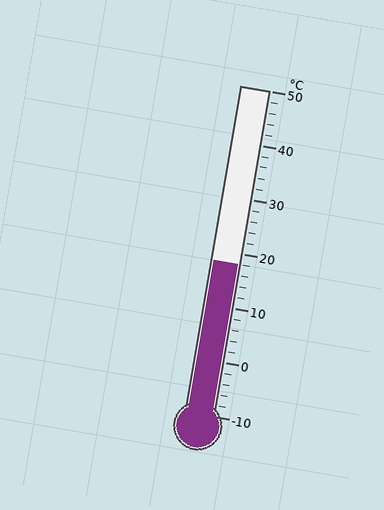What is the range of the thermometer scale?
The thermometer scale ranges from -10°C to 50°C.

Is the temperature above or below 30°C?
The temperature is below 30°C.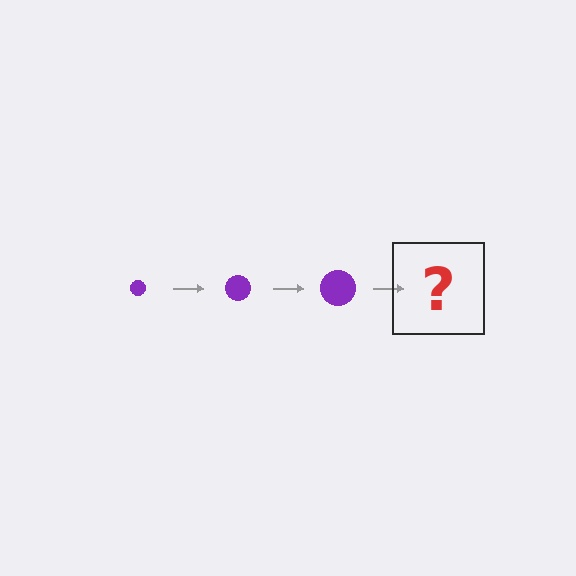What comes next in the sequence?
The next element should be a purple circle, larger than the previous one.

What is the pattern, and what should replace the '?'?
The pattern is that the circle gets progressively larger each step. The '?' should be a purple circle, larger than the previous one.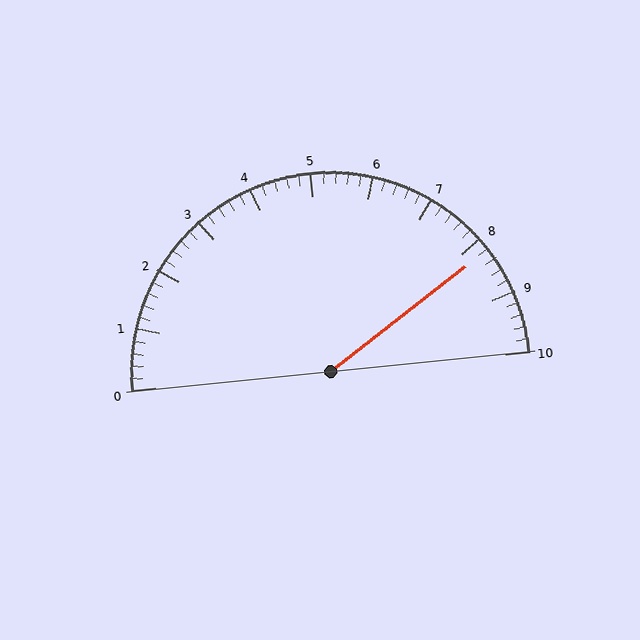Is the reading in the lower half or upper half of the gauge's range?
The reading is in the upper half of the range (0 to 10).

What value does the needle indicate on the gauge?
The needle indicates approximately 8.2.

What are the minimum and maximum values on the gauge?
The gauge ranges from 0 to 10.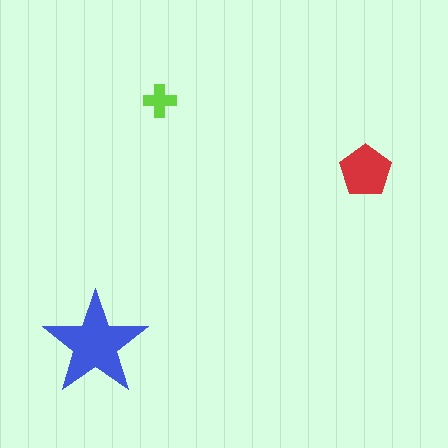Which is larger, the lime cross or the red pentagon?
The red pentagon.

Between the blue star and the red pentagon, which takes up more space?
The blue star.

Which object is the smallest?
The lime cross.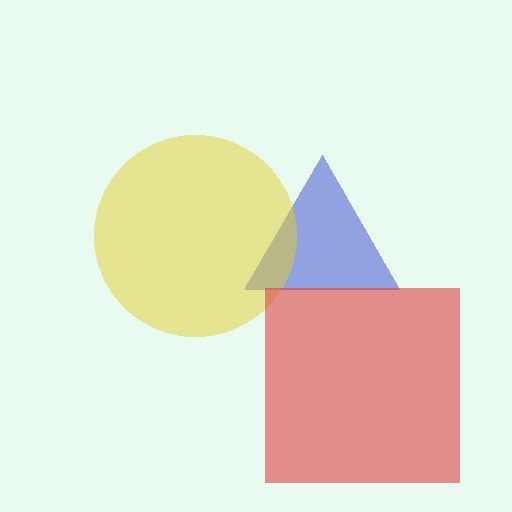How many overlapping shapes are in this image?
There are 3 overlapping shapes in the image.